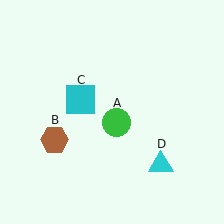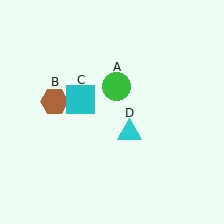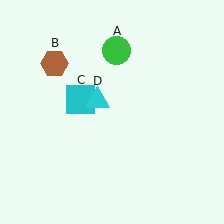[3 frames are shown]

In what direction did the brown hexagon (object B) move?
The brown hexagon (object B) moved up.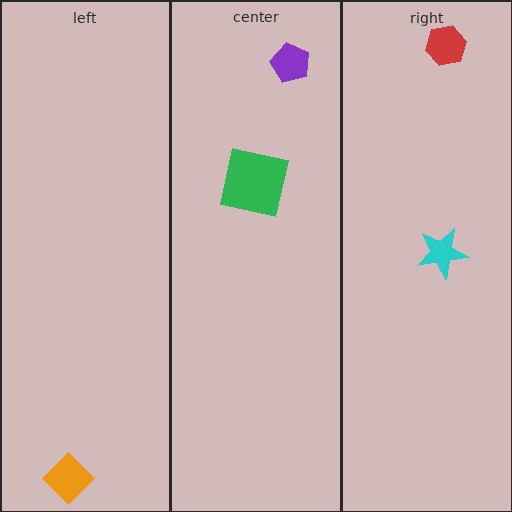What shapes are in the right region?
The red hexagon, the cyan star.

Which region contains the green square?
The center region.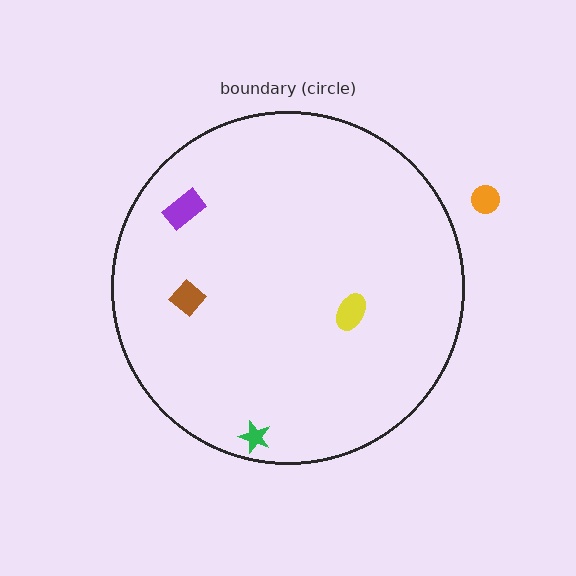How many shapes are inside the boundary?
4 inside, 1 outside.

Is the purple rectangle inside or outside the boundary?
Inside.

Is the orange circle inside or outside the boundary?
Outside.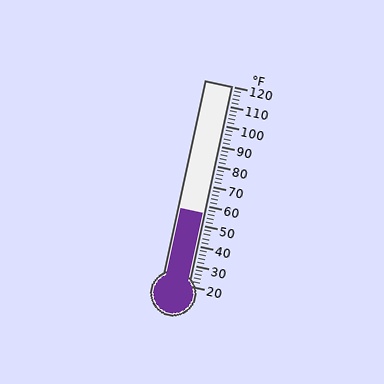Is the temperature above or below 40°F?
The temperature is above 40°F.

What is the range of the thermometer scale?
The thermometer scale ranges from 20°F to 120°F.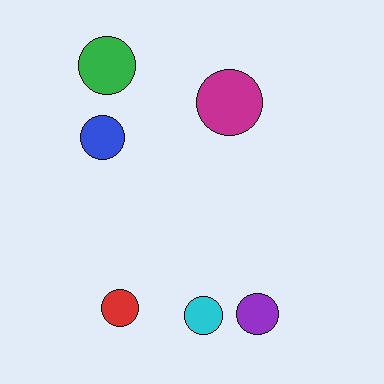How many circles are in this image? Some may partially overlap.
There are 6 circles.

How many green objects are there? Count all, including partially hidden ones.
There is 1 green object.